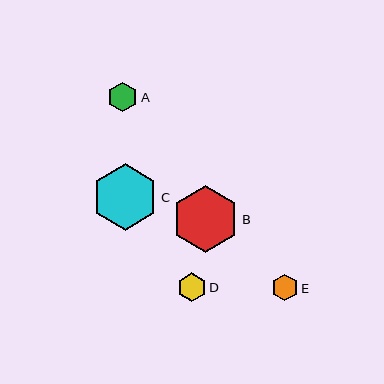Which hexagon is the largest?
Hexagon B is the largest with a size of approximately 68 pixels.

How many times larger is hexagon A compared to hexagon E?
Hexagon A is approximately 1.1 times the size of hexagon E.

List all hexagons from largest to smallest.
From largest to smallest: B, C, A, D, E.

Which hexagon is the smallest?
Hexagon E is the smallest with a size of approximately 27 pixels.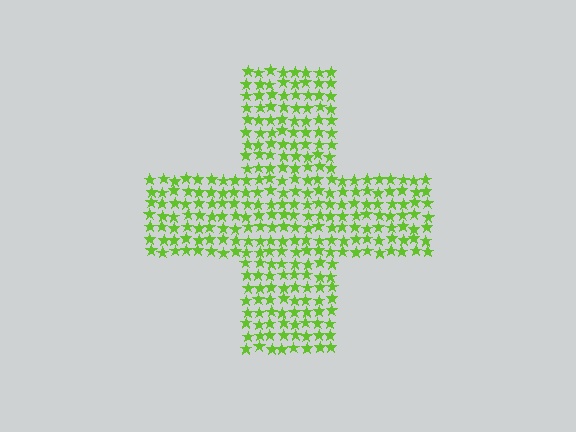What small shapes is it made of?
It is made of small stars.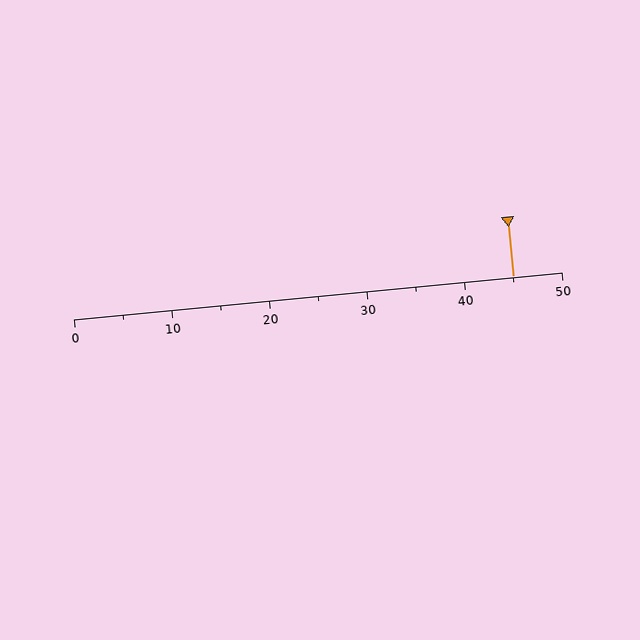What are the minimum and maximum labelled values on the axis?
The axis runs from 0 to 50.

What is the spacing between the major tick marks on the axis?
The major ticks are spaced 10 apart.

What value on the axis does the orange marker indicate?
The marker indicates approximately 45.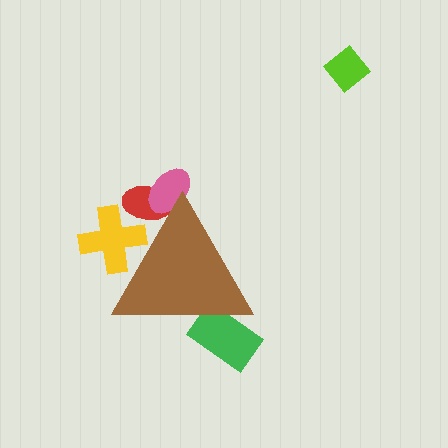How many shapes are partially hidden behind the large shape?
4 shapes are partially hidden.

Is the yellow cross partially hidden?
Yes, the yellow cross is partially hidden behind the brown triangle.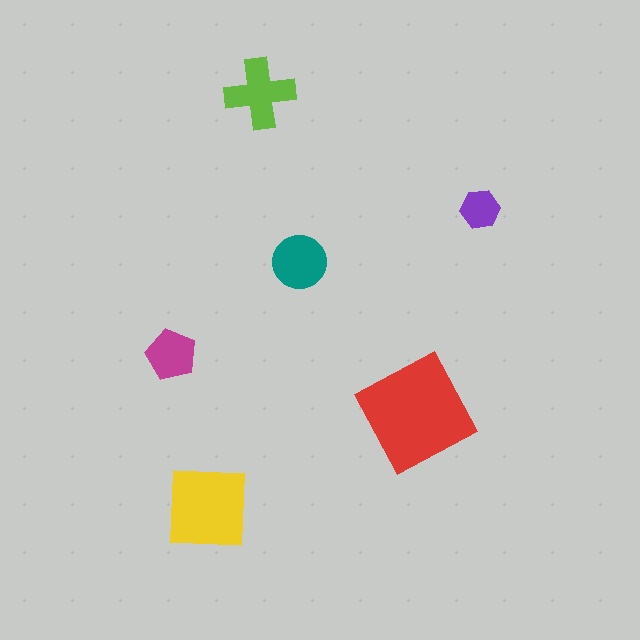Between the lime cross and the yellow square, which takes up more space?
The yellow square.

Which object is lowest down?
The yellow square is bottommost.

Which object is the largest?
The red square.